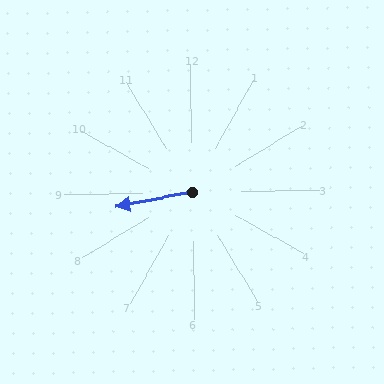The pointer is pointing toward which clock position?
Roughly 9 o'clock.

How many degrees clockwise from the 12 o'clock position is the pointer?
Approximately 260 degrees.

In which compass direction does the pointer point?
West.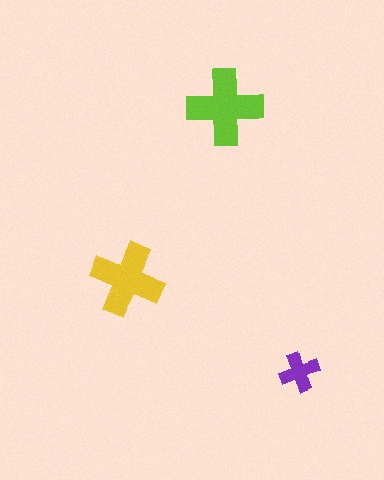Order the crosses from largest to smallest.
the lime one, the yellow one, the purple one.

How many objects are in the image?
There are 3 objects in the image.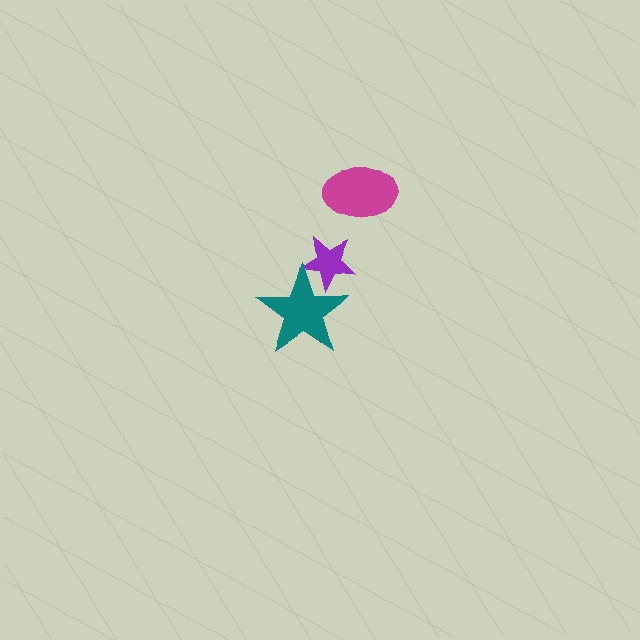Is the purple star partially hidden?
Yes, it is partially covered by another shape.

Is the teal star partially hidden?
No, no other shape covers it.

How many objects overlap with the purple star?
1 object overlaps with the purple star.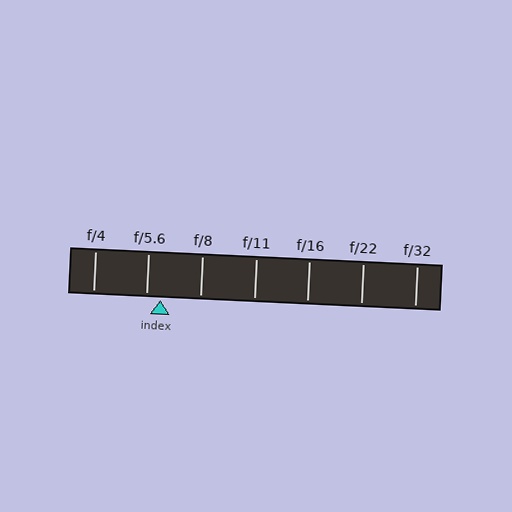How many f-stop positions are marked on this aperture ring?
There are 7 f-stop positions marked.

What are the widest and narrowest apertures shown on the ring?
The widest aperture shown is f/4 and the narrowest is f/32.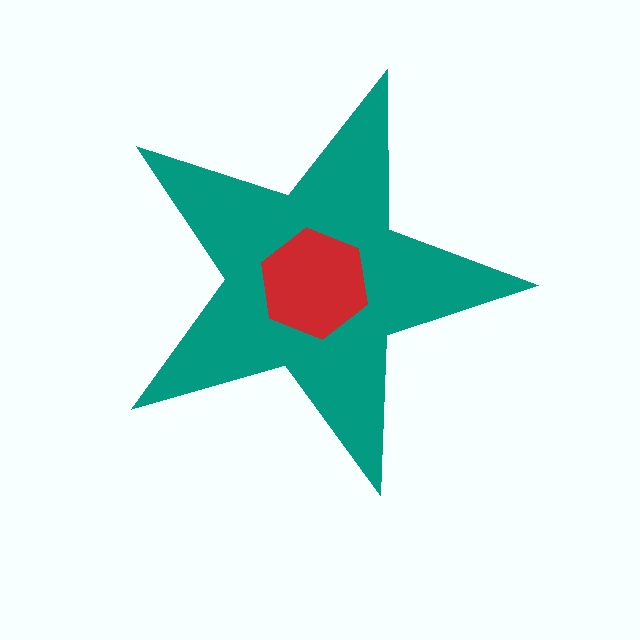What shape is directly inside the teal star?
The red hexagon.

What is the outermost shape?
The teal star.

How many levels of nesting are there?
2.